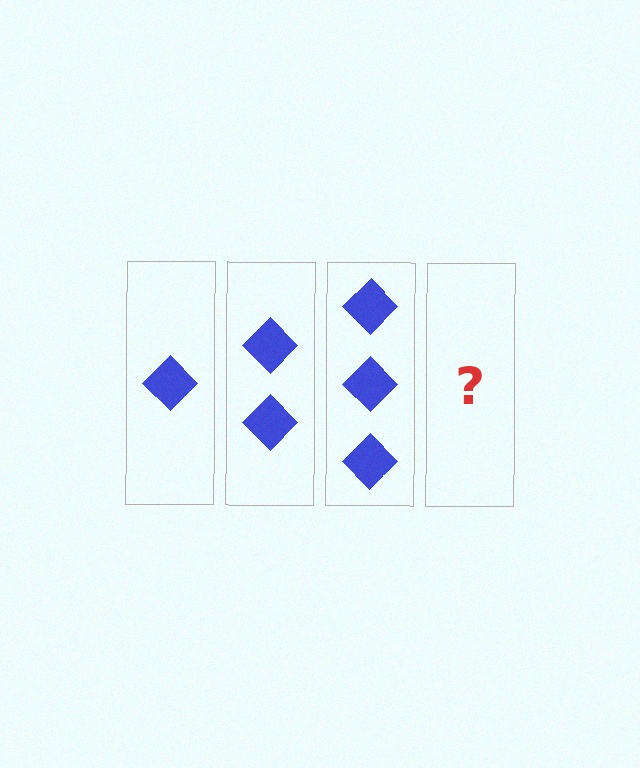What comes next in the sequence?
The next element should be 4 diamonds.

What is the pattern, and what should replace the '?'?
The pattern is that each step adds one more diamond. The '?' should be 4 diamonds.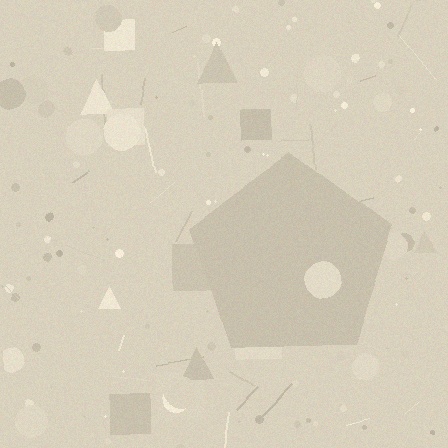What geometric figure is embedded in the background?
A pentagon is embedded in the background.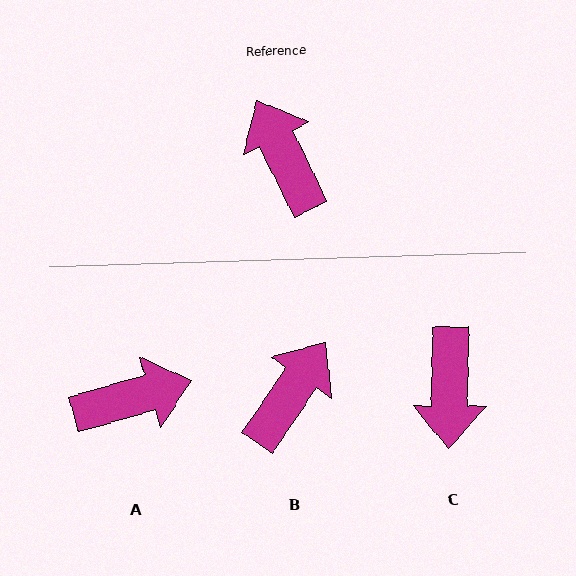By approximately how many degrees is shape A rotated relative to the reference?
Approximately 100 degrees clockwise.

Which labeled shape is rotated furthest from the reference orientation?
C, about 153 degrees away.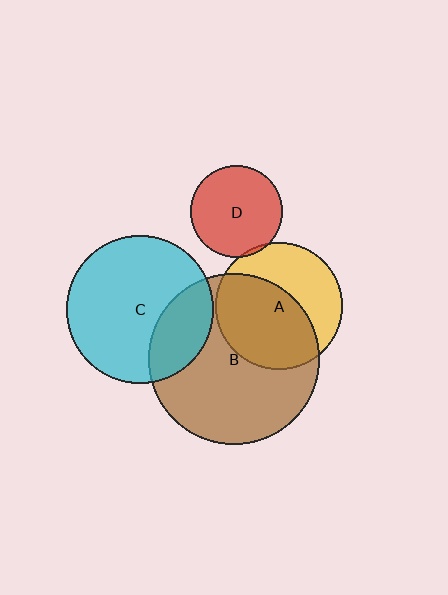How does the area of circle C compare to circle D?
Approximately 2.5 times.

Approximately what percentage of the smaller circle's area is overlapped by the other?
Approximately 25%.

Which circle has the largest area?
Circle B (brown).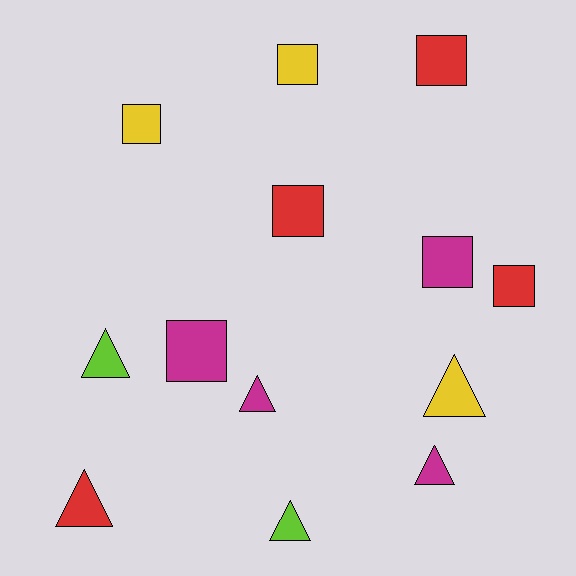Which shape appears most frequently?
Square, with 7 objects.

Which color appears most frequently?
Magenta, with 4 objects.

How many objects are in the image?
There are 13 objects.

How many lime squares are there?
There are no lime squares.